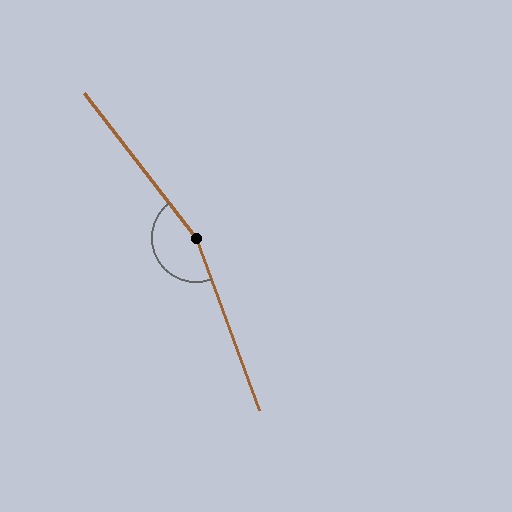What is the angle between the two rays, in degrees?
Approximately 163 degrees.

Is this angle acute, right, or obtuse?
It is obtuse.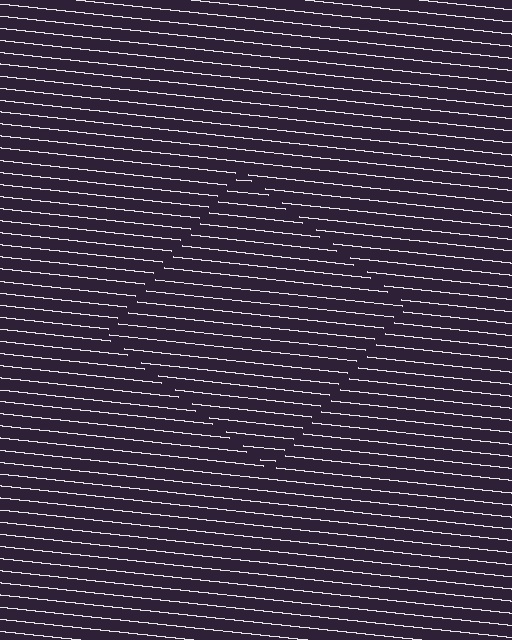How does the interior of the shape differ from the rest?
The interior of the shape contains the same grating, shifted by half a period — the contour is defined by the phase discontinuity where line-ends from the inner and outer gratings abut.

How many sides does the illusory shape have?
4 sides — the line-ends trace a square.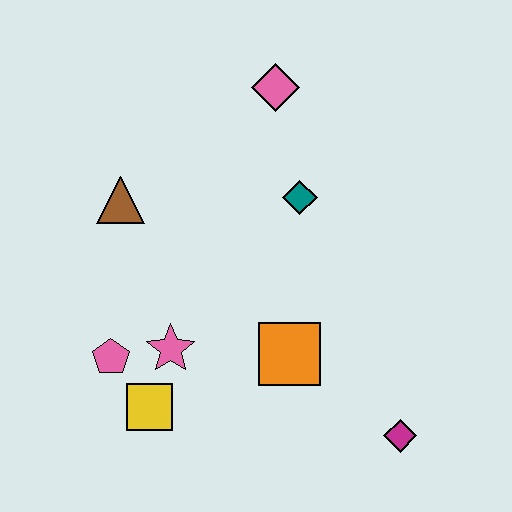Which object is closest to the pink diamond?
The teal diamond is closest to the pink diamond.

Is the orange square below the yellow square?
No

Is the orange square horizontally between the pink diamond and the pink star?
No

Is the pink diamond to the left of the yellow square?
No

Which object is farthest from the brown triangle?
The magenta diamond is farthest from the brown triangle.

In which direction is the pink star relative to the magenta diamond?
The pink star is to the left of the magenta diamond.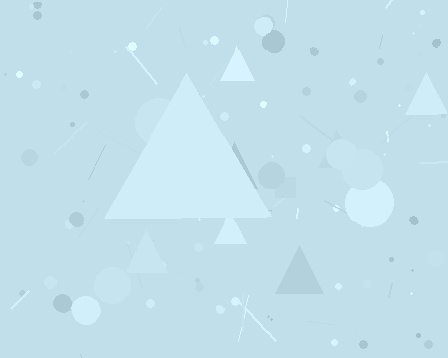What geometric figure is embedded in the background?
A triangle is embedded in the background.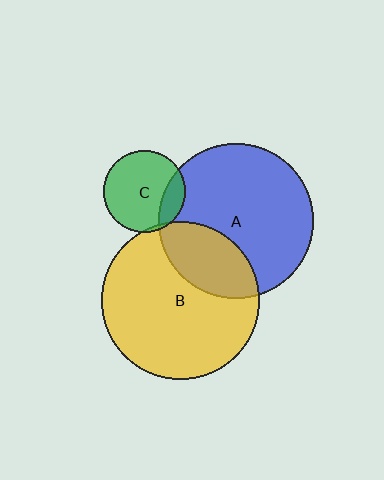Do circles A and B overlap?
Yes.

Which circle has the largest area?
Circle B (yellow).